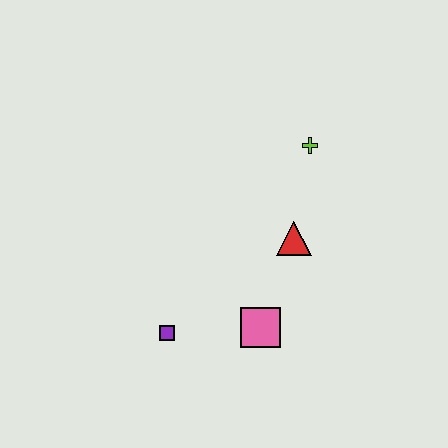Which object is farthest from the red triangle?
The purple square is farthest from the red triangle.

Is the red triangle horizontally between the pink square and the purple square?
No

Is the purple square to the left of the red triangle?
Yes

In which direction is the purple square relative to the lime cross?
The purple square is below the lime cross.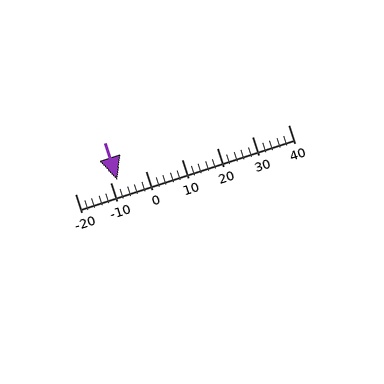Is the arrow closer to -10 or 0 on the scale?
The arrow is closer to -10.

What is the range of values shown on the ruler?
The ruler shows values from -20 to 40.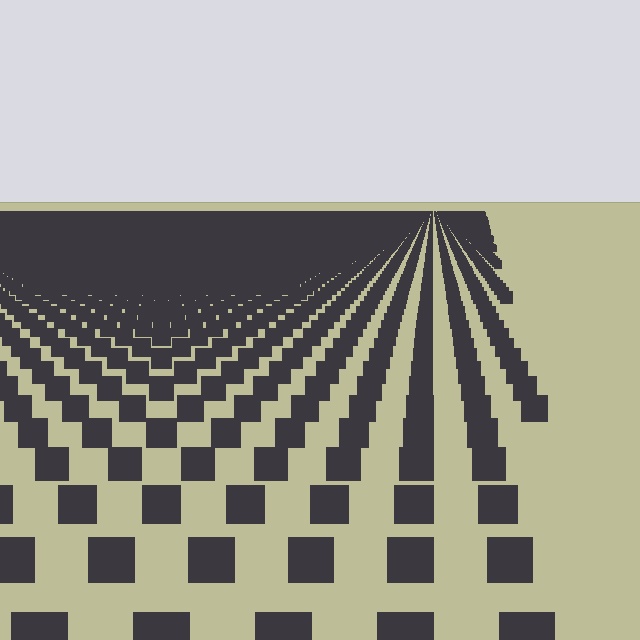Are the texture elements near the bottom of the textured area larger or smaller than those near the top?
Larger. Near the bottom, elements are closer to the viewer and appear at a bigger on-screen size.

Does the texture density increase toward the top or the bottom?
Density increases toward the top.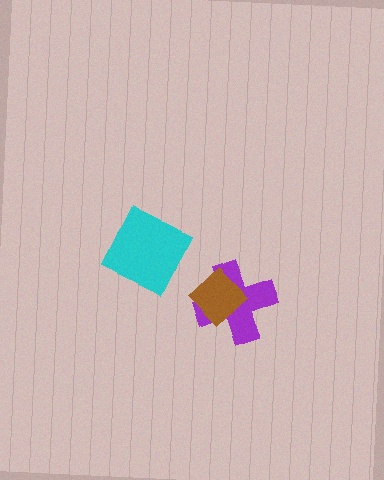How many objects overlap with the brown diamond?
1 object overlaps with the brown diamond.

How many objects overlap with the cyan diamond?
0 objects overlap with the cyan diamond.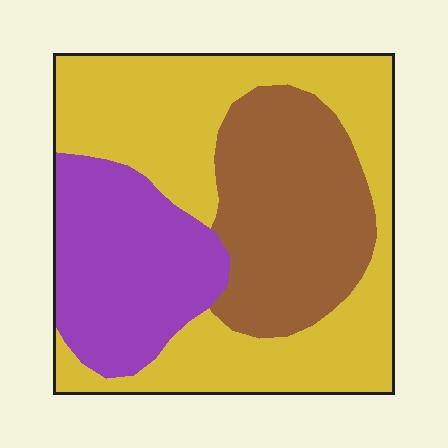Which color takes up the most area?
Yellow, at roughly 50%.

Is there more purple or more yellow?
Yellow.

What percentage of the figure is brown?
Brown covers around 30% of the figure.